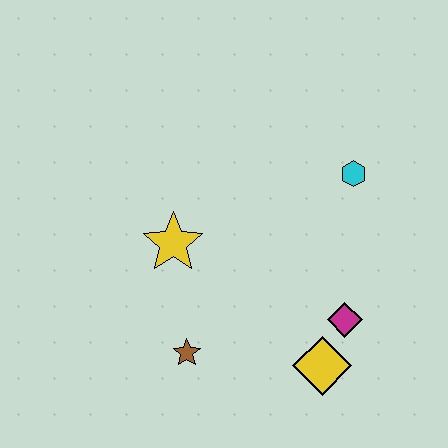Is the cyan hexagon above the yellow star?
Yes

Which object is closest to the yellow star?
The brown star is closest to the yellow star.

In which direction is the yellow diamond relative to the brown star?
The yellow diamond is to the right of the brown star.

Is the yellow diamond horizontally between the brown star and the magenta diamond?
Yes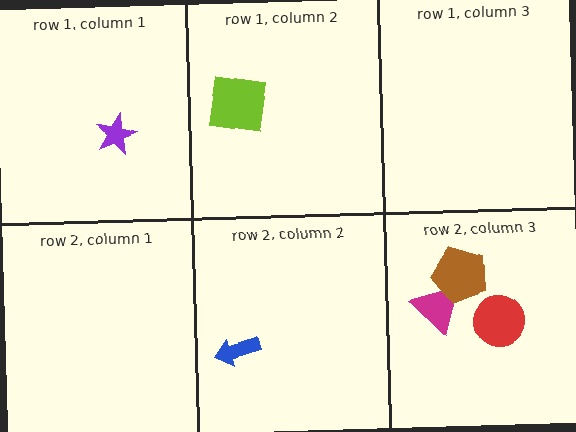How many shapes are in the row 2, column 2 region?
1.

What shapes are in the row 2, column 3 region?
The magenta triangle, the brown pentagon, the red circle.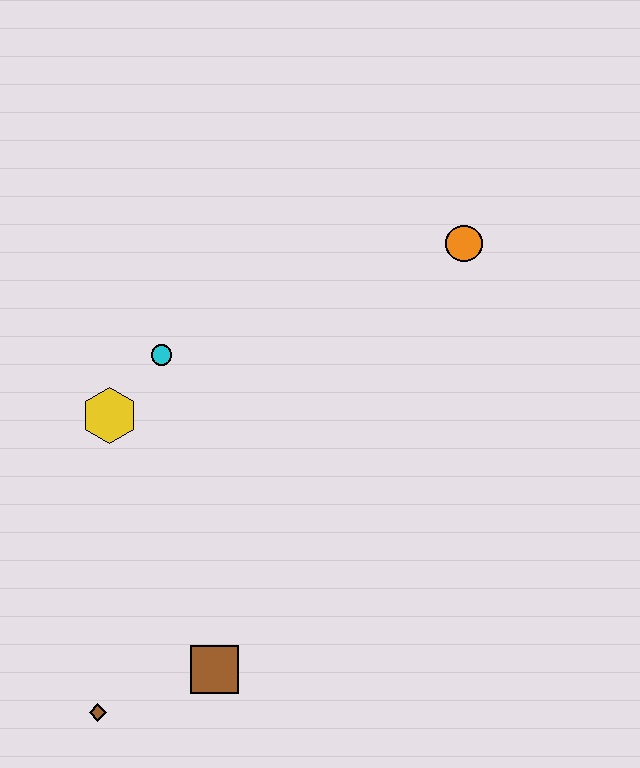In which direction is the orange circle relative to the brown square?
The orange circle is above the brown square.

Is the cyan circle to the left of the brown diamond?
No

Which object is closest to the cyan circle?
The yellow hexagon is closest to the cyan circle.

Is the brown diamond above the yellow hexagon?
No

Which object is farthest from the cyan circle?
The brown diamond is farthest from the cyan circle.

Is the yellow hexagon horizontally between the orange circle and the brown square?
No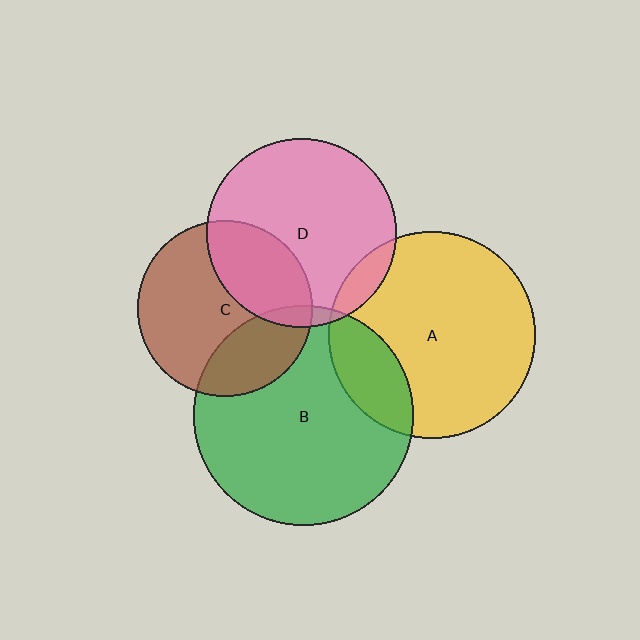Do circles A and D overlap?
Yes.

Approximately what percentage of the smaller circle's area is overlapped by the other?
Approximately 10%.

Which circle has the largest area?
Circle B (green).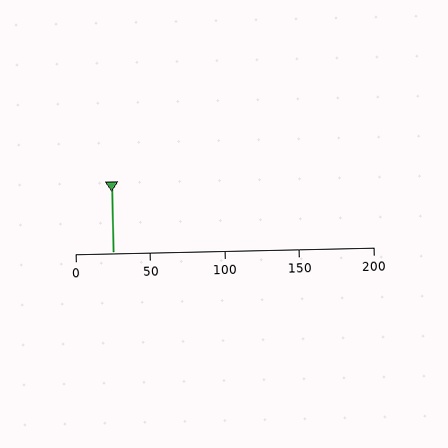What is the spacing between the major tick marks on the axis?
The major ticks are spaced 50 apart.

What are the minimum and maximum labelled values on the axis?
The axis runs from 0 to 200.